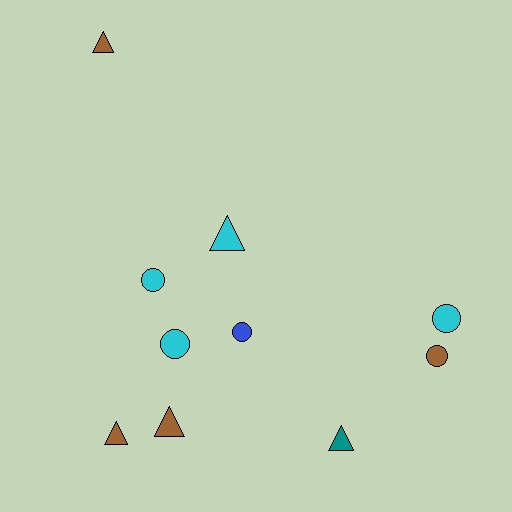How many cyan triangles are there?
There is 1 cyan triangle.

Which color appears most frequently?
Cyan, with 4 objects.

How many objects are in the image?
There are 10 objects.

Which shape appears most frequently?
Triangle, with 5 objects.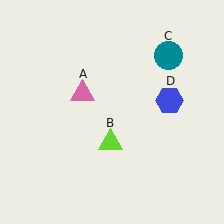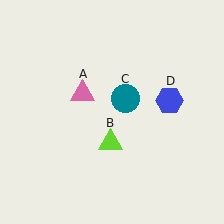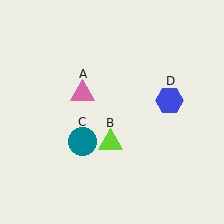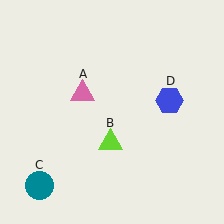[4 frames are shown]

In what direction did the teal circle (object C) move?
The teal circle (object C) moved down and to the left.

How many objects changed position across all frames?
1 object changed position: teal circle (object C).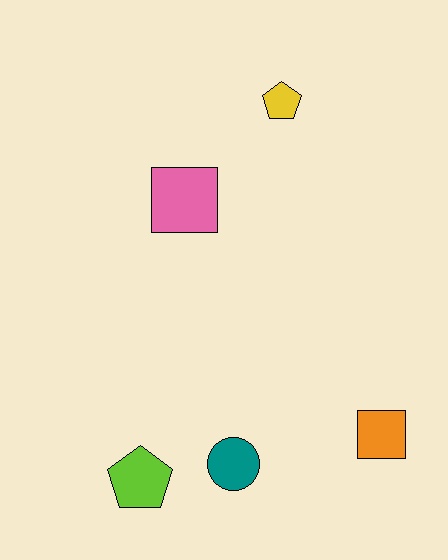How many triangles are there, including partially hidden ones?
There are no triangles.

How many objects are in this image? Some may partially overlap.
There are 5 objects.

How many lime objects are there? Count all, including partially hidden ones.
There is 1 lime object.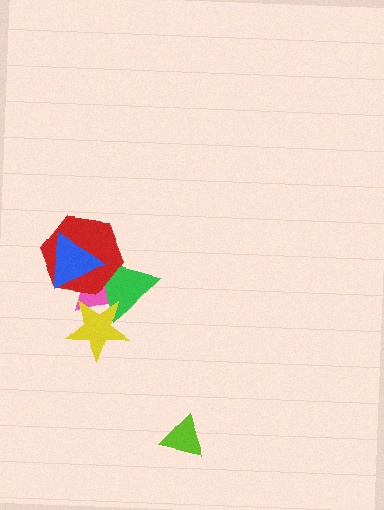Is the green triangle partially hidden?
Yes, it is partially covered by another shape.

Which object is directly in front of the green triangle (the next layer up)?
The red hexagon is directly in front of the green triangle.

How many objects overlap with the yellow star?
2 objects overlap with the yellow star.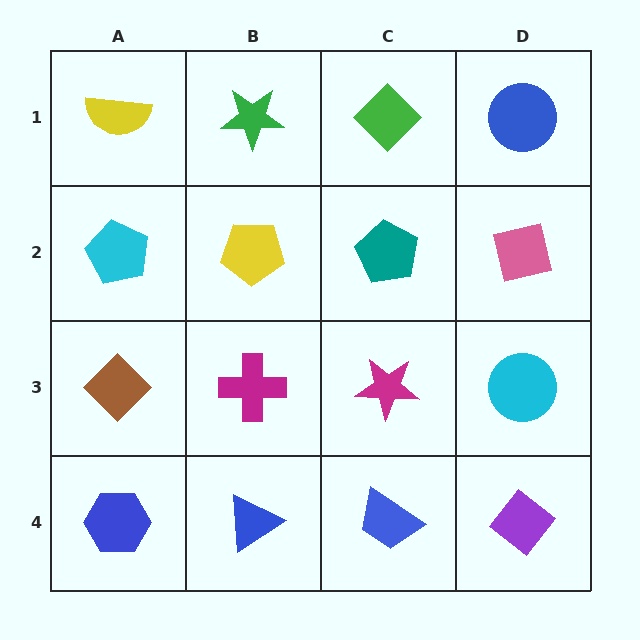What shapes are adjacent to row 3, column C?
A teal pentagon (row 2, column C), a blue trapezoid (row 4, column C), a magenta cross (row 3, column B), a cyan circle (row 3, column D).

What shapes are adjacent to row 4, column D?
A cyan circle (row 3, column D), a blue trapezoid (row 4, column C).